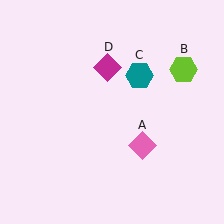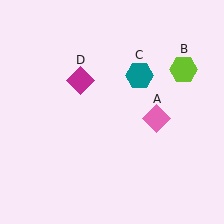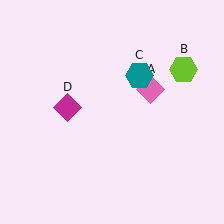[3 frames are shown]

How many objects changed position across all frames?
2 objects changed position: pink diamond (object A), magenta diamond (object D).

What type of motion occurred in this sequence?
The pink diamond (object A), magenta diamond (object D) rotated counterclockwise around the center of the scene.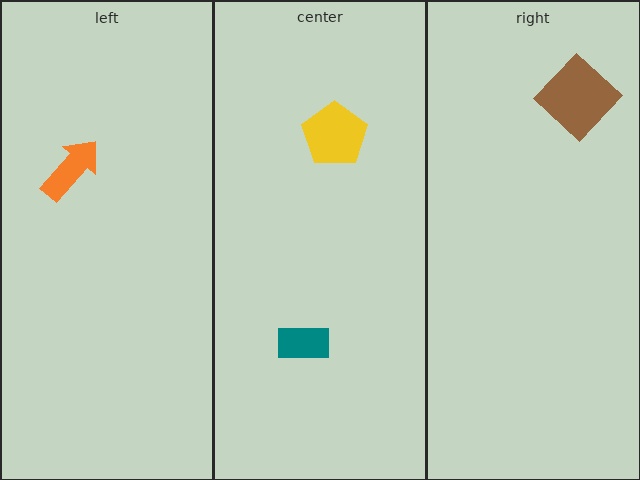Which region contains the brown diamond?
The right region.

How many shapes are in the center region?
2.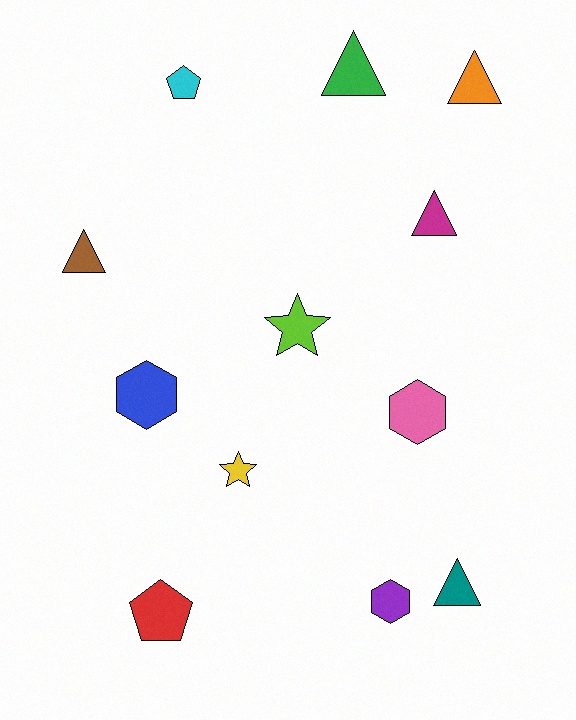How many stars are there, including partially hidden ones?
There are 2 stars.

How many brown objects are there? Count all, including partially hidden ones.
There is 1 brown object.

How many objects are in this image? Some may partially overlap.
There are 12 objects.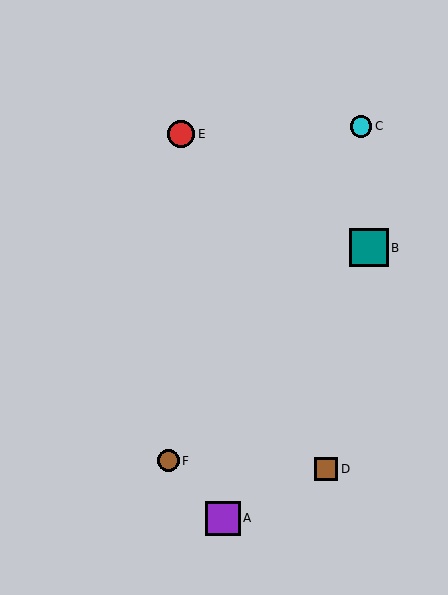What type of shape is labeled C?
Shape C is a cyan circle.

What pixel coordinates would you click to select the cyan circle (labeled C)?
Click at (361, 126) to select the cyan circle C.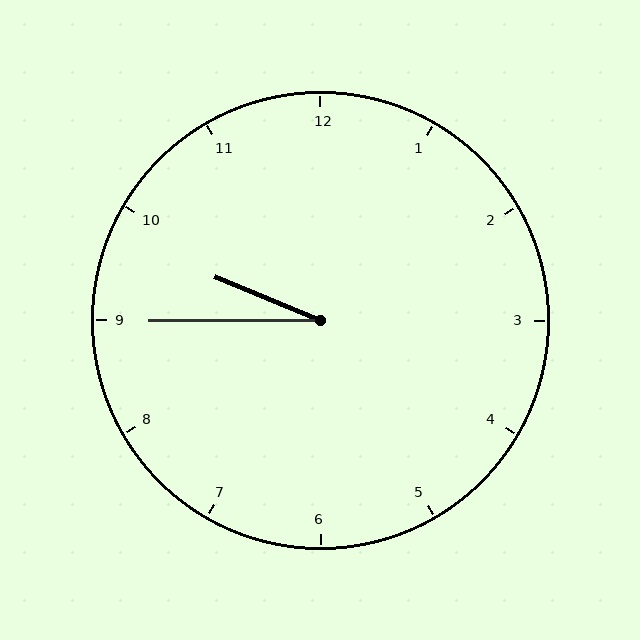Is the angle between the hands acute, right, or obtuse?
It is acute.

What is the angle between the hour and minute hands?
Approximately 22 degrees.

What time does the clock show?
9:45.